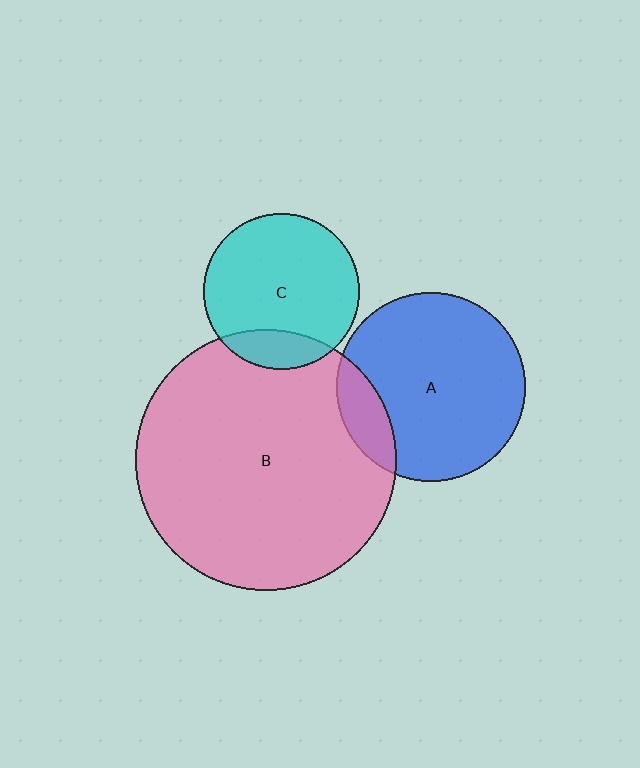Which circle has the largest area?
Circle B (pink).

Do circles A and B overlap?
Yes.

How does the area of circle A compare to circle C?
Approximately 1.5 times.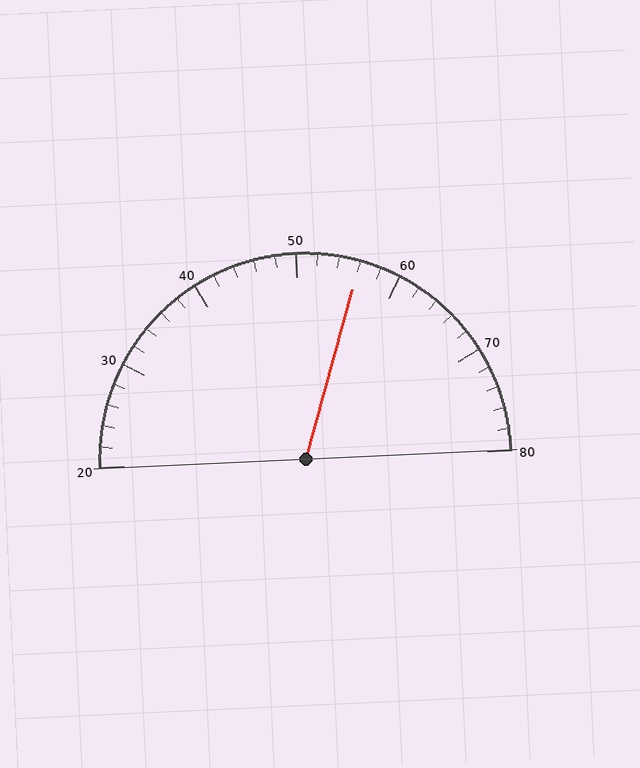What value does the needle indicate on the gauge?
The needle indicates approximately 56.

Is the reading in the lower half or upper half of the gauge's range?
The reading is in the upper half of the range (20 to 80).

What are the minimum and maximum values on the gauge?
The gauge ranges from 20 to 80.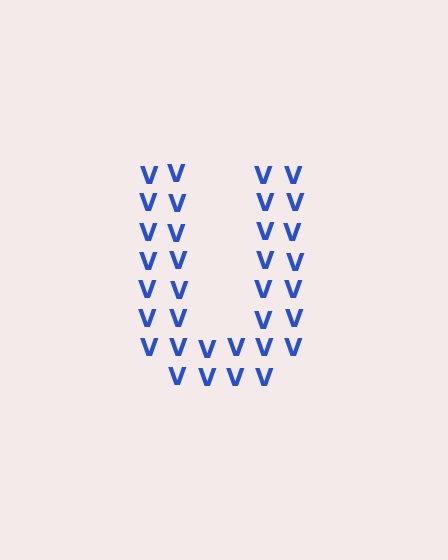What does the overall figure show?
The overall figure shows the letter U.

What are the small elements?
The small elements are letter V's.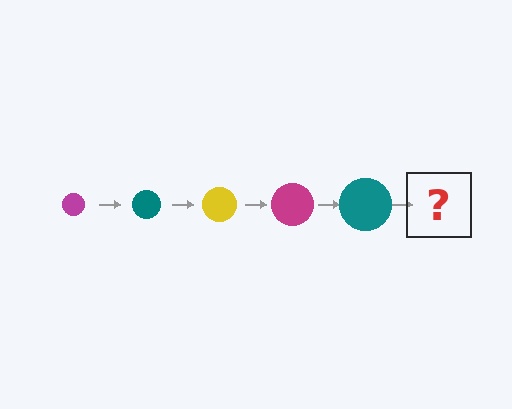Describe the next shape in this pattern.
It should be a yellow circle, larger than the previous one.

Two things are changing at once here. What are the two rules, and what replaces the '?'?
The two rules are that the circle grows larger each step and the color cycles through magenta, teal, and yellow. The '?' should be a yellow circle, larger than the previous one.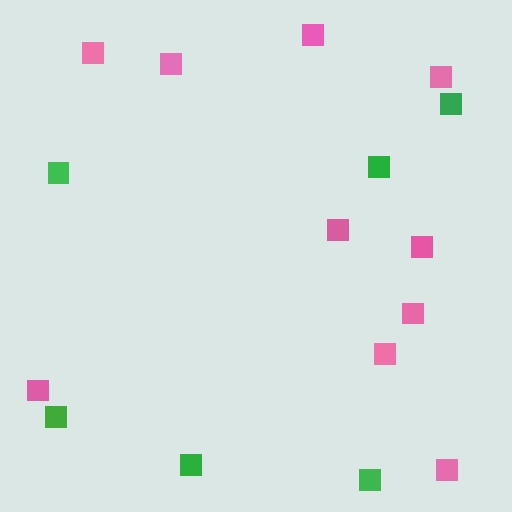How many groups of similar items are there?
There are 2 groups: one group of pink squares (10) and one group of green squares (6).